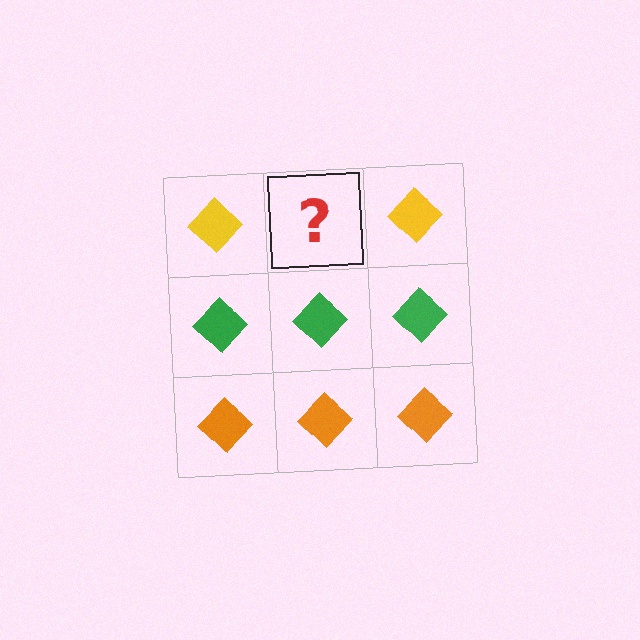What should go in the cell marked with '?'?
The missing cell should contain a yellow diamond.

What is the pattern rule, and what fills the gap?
The rule is that each row has a consistent color. The gap should be filled with a yellow diamond.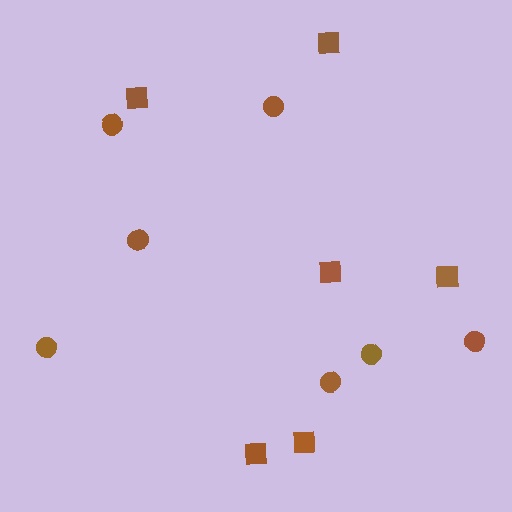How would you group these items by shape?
There are 2 groups: one group of squares (6) and one group of circles (7).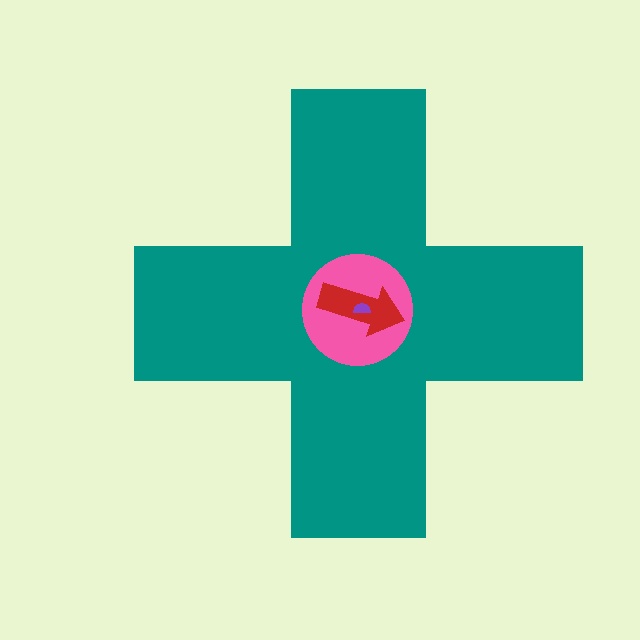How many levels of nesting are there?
4.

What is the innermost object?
The purple semicircle.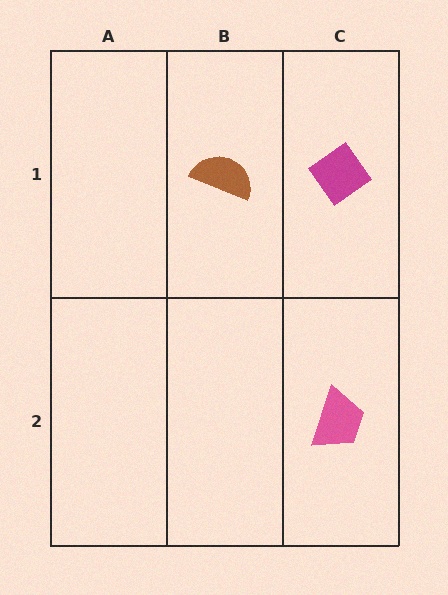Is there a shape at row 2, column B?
No, that cell is empty.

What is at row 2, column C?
A pink trapezoid.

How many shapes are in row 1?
2 shapes.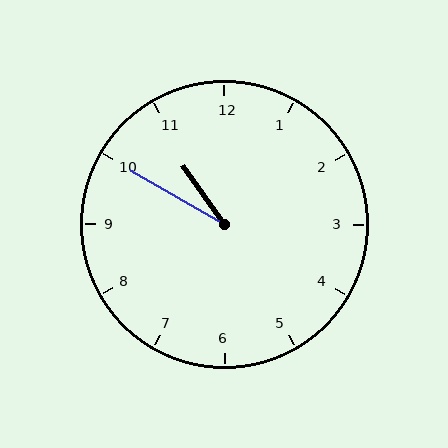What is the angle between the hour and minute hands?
Approximately 25 degrees.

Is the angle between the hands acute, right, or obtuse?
It is acute.